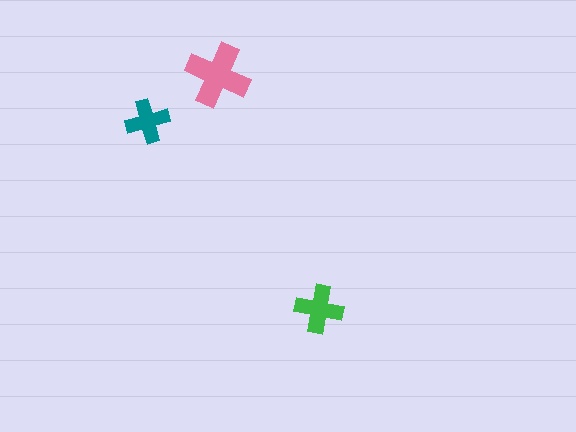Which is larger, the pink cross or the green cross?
The pink one.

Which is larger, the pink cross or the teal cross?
The pink one.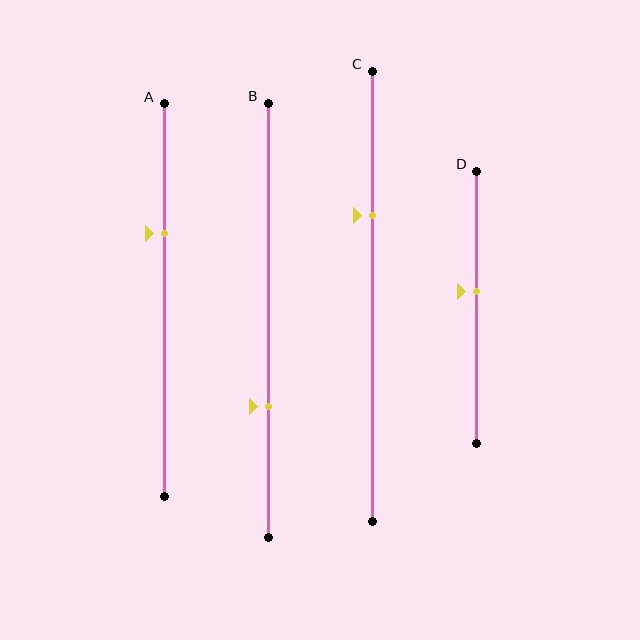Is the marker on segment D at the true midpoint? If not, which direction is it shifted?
No, the marker on segment D is shifted upward by about 6% of the segment length.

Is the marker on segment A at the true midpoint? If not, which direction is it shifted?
No, the marker on segment A is shifted upward by about 17% of the segment length.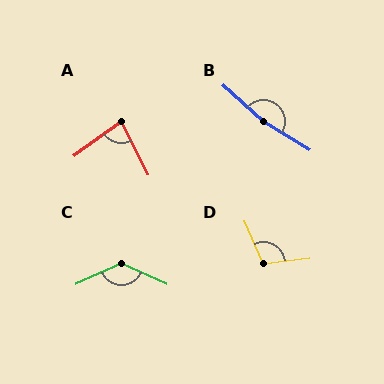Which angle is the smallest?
A, at approximately 80 degrees.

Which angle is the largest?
B, at approximately 169 degrees.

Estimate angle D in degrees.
Approximately 106 degrees.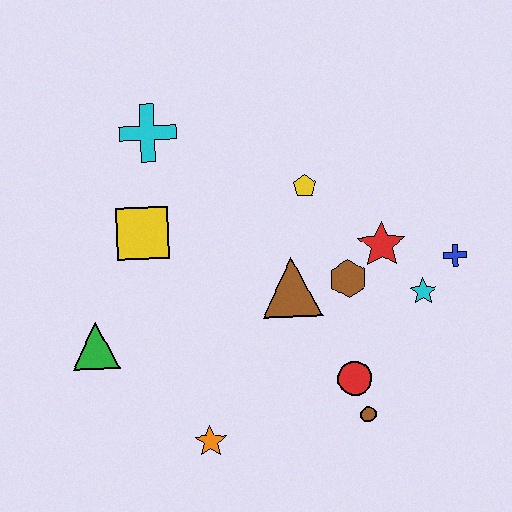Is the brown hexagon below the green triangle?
No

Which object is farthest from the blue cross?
The green triangle is farthest from the blue cross.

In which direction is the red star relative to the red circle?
The red star is above the red circle.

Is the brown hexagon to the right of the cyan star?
No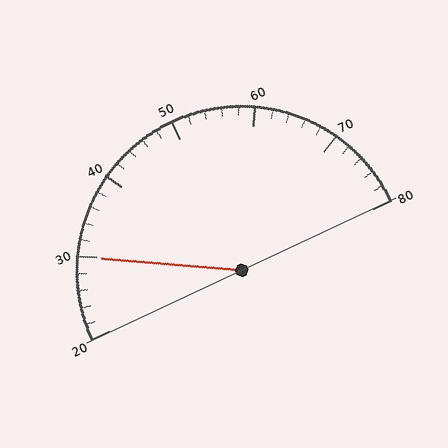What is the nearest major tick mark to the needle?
The nearest major tick mark is 30.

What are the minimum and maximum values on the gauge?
The gauge ranges from 20 to 80.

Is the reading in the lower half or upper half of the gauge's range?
The reading is in the lower half of the range (20 to 80).